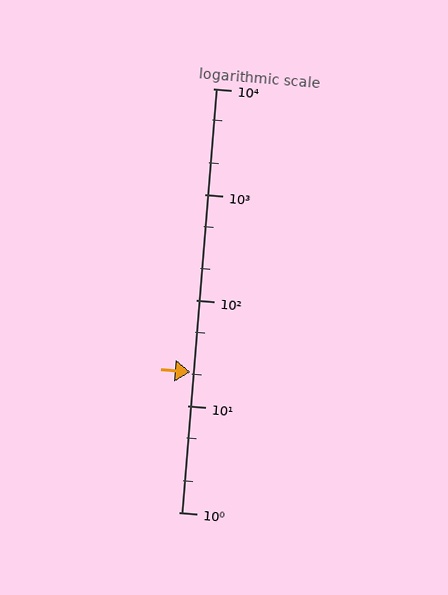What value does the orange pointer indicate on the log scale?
The pointer indicates approximately 21.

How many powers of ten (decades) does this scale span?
The scale spans 4 decades, from 1 to 10000.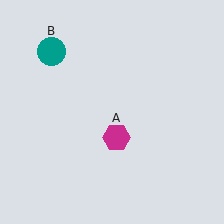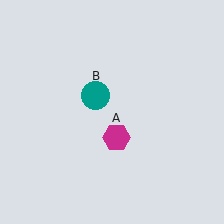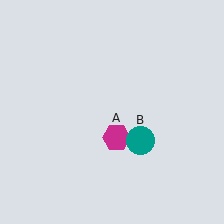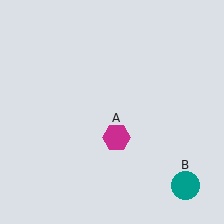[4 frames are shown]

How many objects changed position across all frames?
1 object changed position: teal circle (object B).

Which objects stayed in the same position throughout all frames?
Magenta hexagon (object A) remained stationary.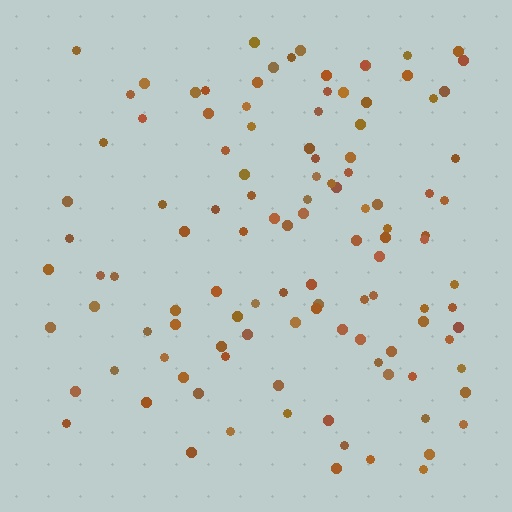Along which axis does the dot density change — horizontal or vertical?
Horizontal.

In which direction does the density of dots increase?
From left to right, with the right side densest.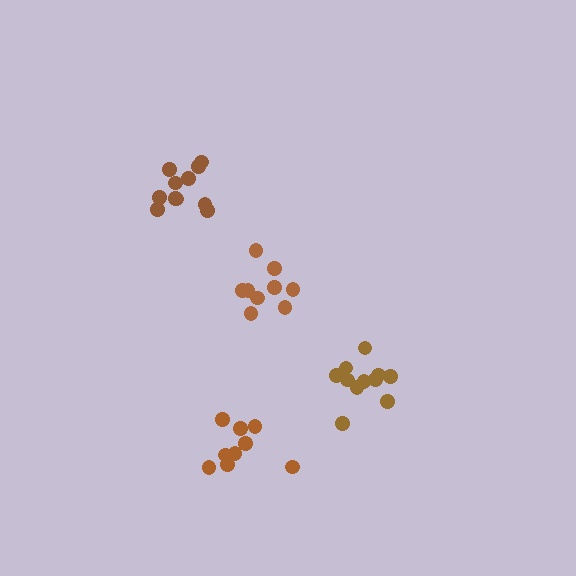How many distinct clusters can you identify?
There are 4 distinct clusters.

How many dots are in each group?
Group 1: 9 dots, Group 2: 11 dots, Group 3: 11 dots, Group 4: 9 dots (40 total).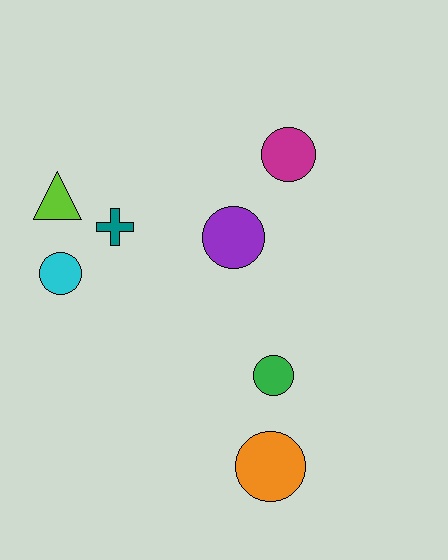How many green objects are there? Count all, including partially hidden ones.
There is 1 green object.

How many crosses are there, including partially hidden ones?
There is 1 cross.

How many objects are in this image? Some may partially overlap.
There are 7 objects.